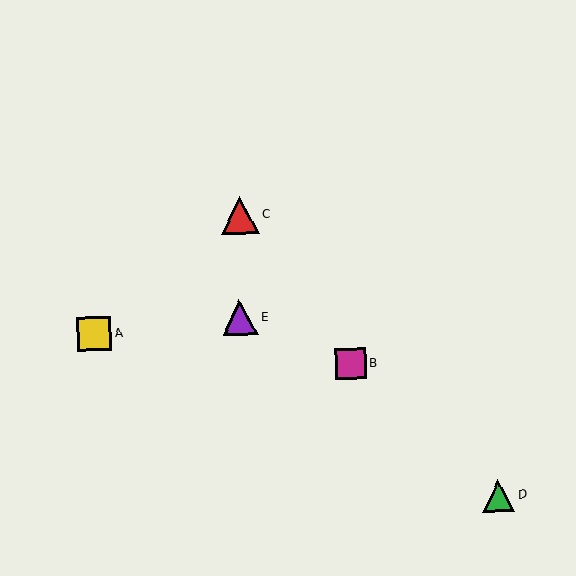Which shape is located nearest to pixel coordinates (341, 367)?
The magenta square (labeled B) at (351, 364) is nearest to that location.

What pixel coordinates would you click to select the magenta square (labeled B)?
Click at (351, 364) to select the magenta square B.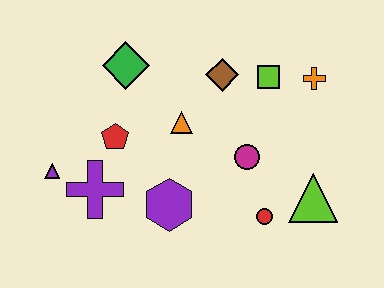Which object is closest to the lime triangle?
The red circle is closest to the lime triangle.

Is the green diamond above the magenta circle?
Yes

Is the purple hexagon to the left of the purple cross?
No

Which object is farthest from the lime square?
The purple triangle is farthest from the lime square.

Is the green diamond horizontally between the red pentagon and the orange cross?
Yes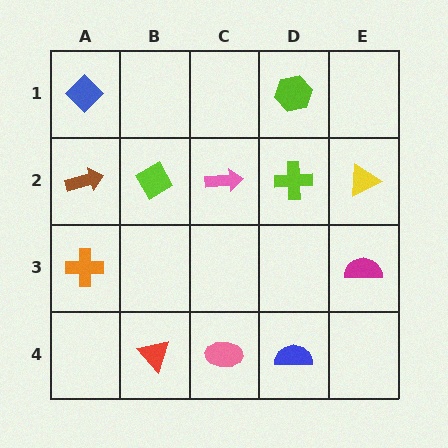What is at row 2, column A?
A brown arrow.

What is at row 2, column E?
A yellow triangle.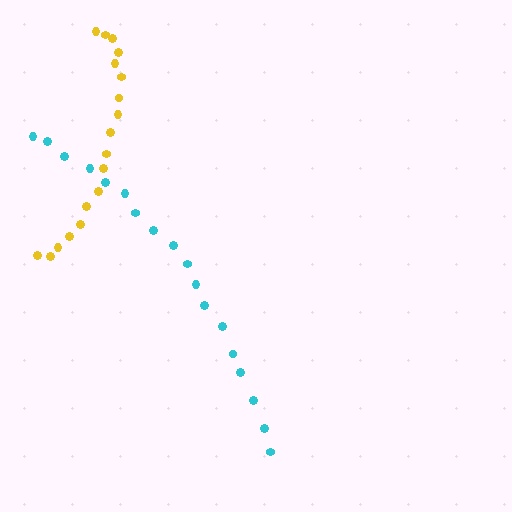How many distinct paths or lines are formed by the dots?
There are 2 distinct paths.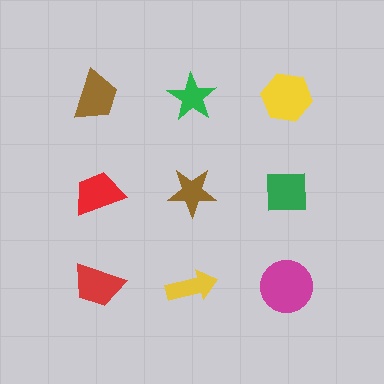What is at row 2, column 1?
A red trapezoid.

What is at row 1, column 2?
A green star.